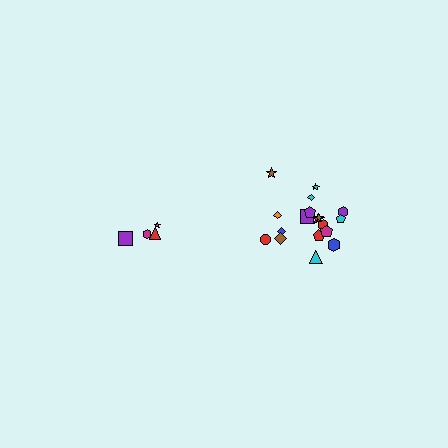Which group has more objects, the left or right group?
The right group.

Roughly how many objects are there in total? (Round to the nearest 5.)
Roughly 20 objects in total.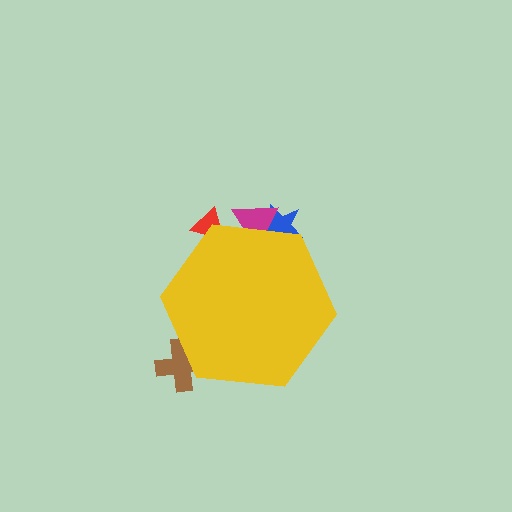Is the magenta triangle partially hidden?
Yes, the magenta triangle is partially hidden behind the yellow hexagon.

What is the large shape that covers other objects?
A yellow hexagon.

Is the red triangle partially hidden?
Yes, the red triangle is partially hidden behind the yellow hexagon.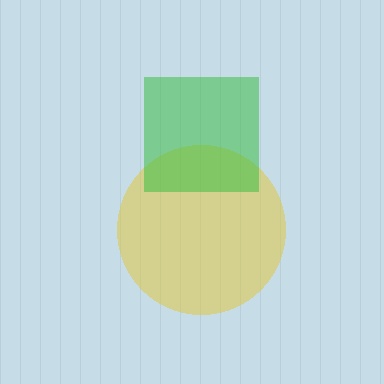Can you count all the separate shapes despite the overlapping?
Yes, there are 2 separate shapes.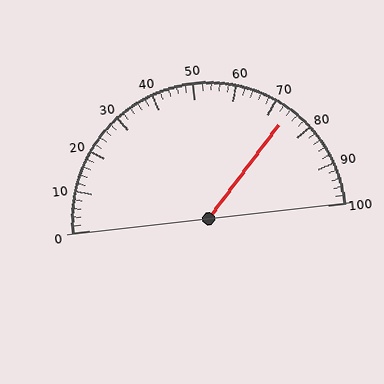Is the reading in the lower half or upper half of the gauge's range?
The reading is in the upper half of the range (0 to 100).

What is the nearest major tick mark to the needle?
The nearest major tick mark is 70.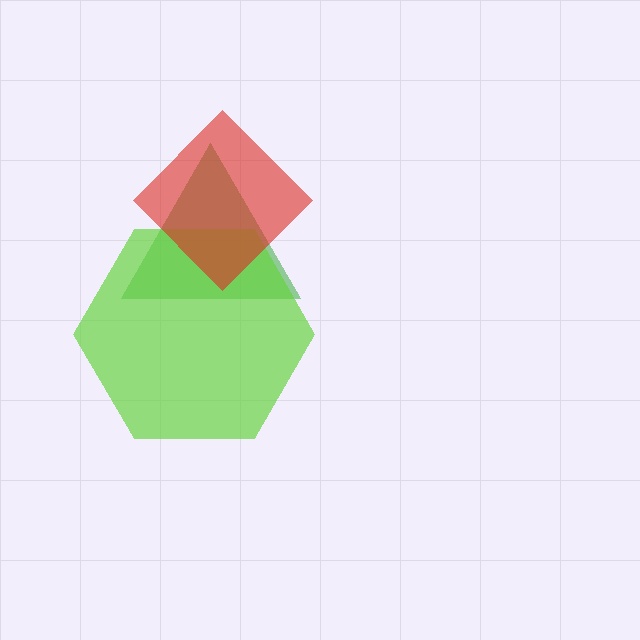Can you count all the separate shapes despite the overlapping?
Yes, there are 3 separate shapes.